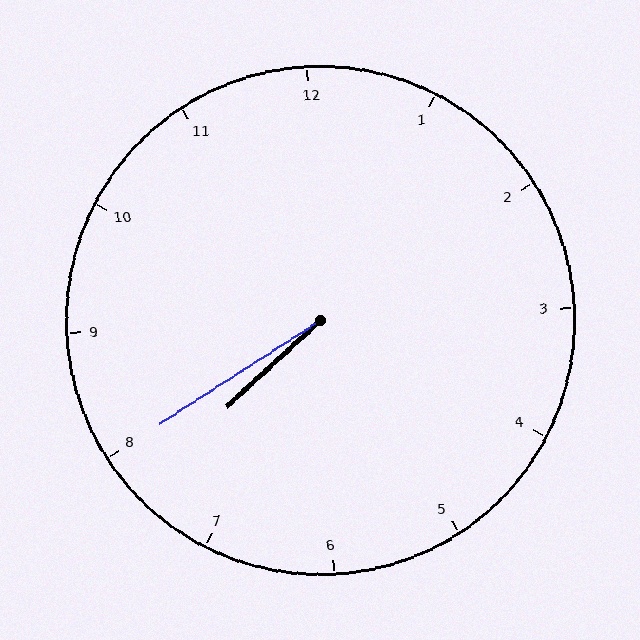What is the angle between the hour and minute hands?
Approximately 10 degrees.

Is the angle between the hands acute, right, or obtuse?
It is acute.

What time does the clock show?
7:40.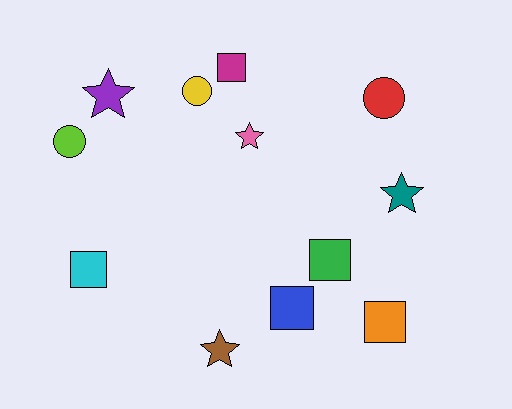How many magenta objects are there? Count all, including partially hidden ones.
There is 1 magenta object.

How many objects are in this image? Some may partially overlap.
There are 12 objects.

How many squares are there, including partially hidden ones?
There are 5 squares.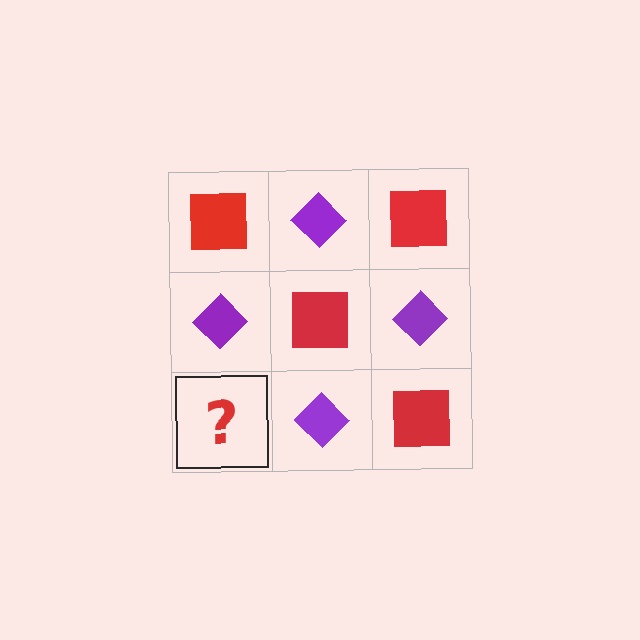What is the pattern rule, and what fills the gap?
The rule is that it alternates red square and purple diamond in a checkerboard pattern. The gap should be filled with a red square.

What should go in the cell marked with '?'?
The missing cell should contain a red square.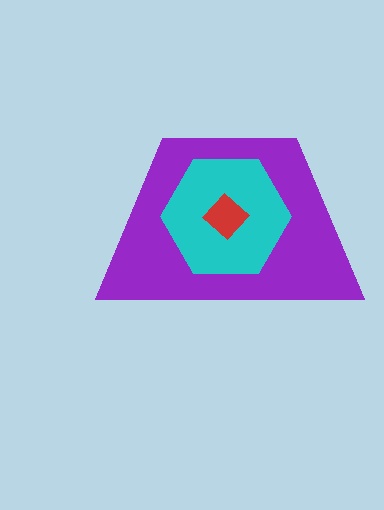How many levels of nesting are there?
3.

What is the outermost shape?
The purple trapezoid.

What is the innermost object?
The red diamond.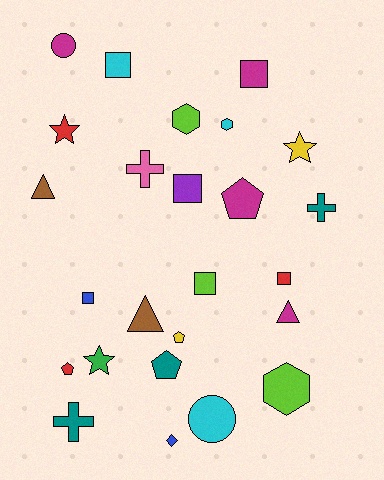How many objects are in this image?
There are 25 objects.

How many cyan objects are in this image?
There are 3 cyan objects.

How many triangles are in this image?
There are 3 triangles.